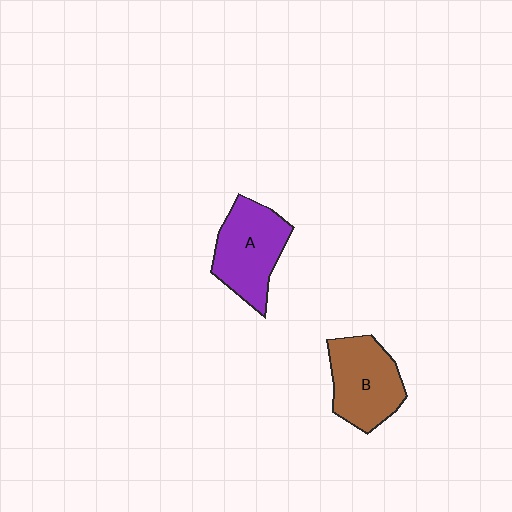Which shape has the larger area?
Shape A (purple).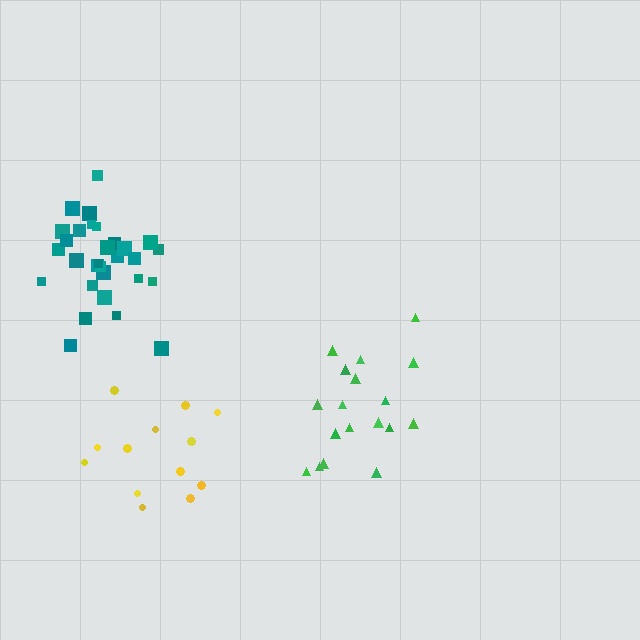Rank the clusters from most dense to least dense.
teal, green, yellow.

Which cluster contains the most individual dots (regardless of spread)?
Teal (31).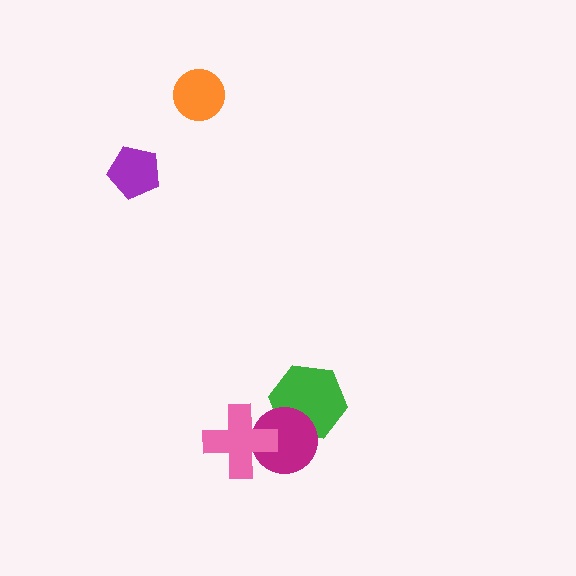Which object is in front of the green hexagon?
The magenta circle is in front of the green hexagon.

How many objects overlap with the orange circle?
0 objects overlap with the orange circle.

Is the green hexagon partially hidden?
Yes, it is partially covered by another shape.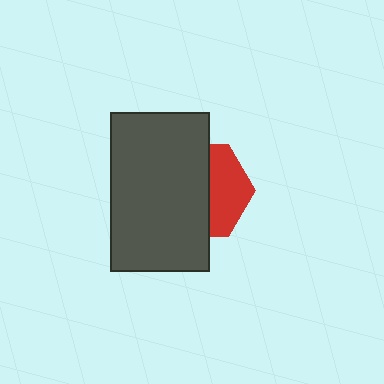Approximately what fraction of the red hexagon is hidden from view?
Roughly 59% of the red hexagon is hidden behind the dark gray rectangle.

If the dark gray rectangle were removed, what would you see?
You would see the complete red hexagon.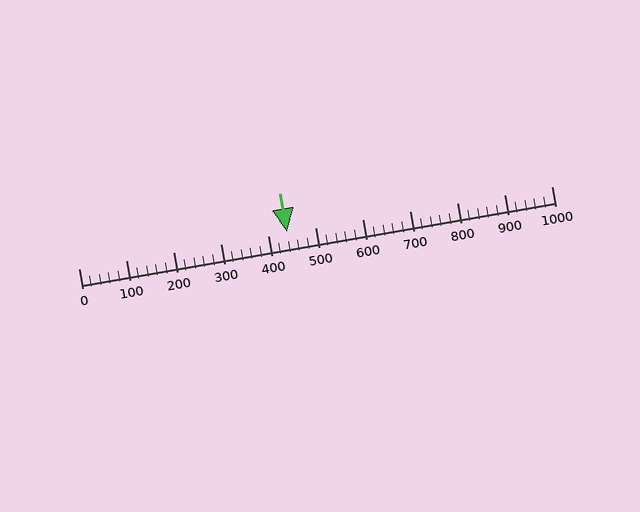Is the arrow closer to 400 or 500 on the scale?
The arrow is closer to 400.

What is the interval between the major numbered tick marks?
The major tick marks are spaced 100 units apart.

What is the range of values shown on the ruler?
The ruler shows values from 0 to 1000.